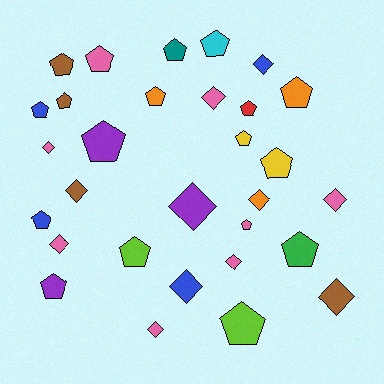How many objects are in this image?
There are 30 objects.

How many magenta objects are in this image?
There are no magenta objects.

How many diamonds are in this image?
There are 12 diamonds.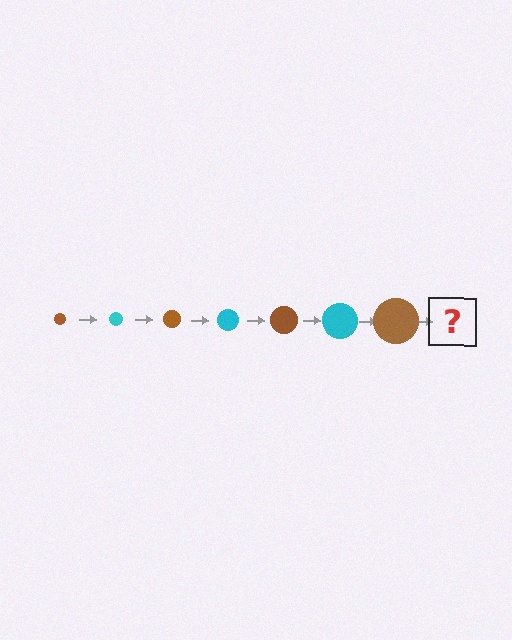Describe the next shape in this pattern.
It should be a cyan circle, larger than the previous one.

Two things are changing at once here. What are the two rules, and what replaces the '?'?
The two rules are that the circle grows larger each step and the color cycles through brown and cyan. The '?' should be a cyan circle, larger than the previous one.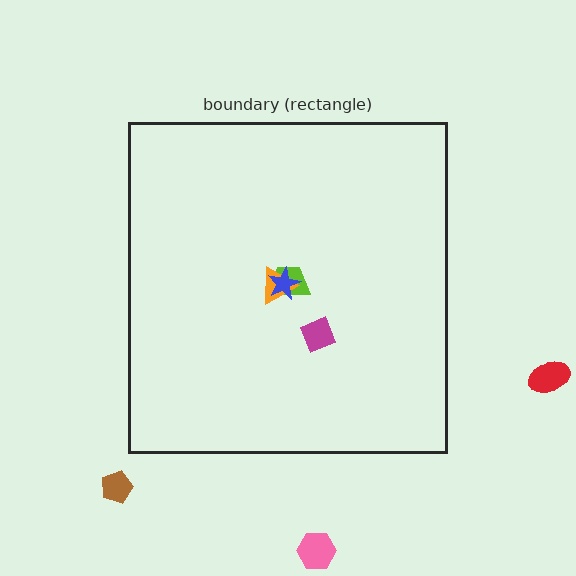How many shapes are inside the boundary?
4 inside, 3 outside.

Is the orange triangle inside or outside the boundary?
Inside.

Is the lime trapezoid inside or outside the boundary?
Inside.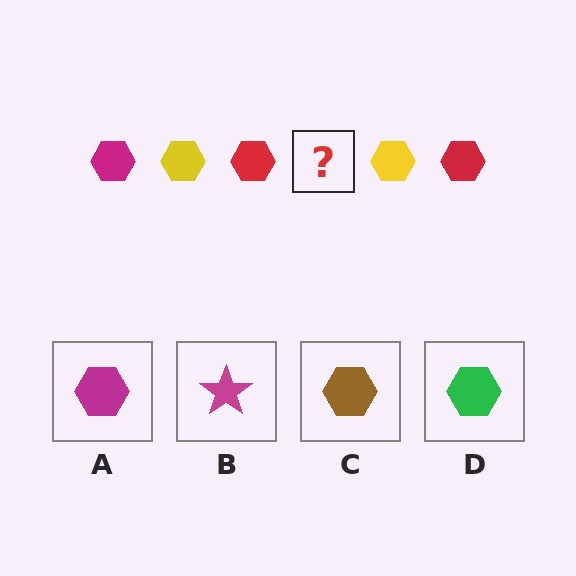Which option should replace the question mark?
Option A.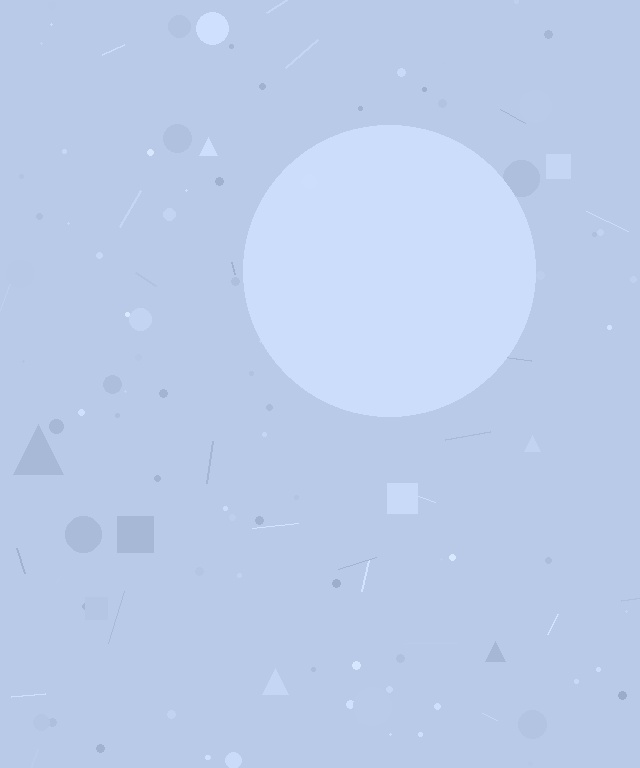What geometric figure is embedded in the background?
A circle is embedded in the background.